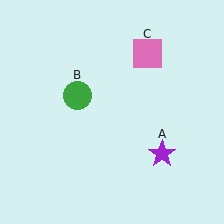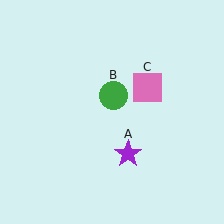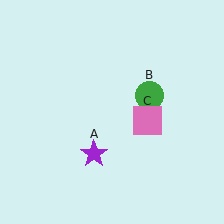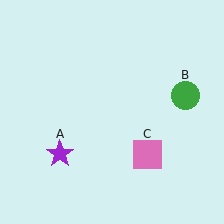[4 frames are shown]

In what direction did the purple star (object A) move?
The purple star (object A) moved left.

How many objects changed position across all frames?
3 objects changed position: purple star (object A), green circle (object B), pink square (object C).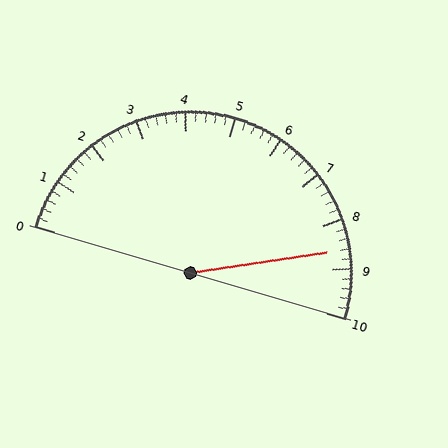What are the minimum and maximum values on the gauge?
The gauge ranges from 0 to 10.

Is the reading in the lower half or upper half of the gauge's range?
The reading is in the upper half of the range (0 to 10).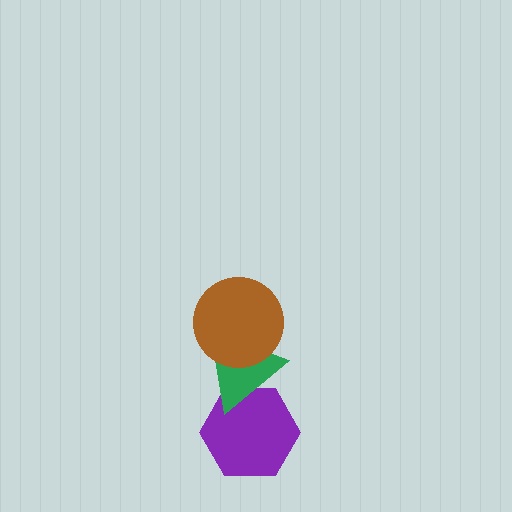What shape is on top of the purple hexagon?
The green triangle is on top of the purple hexagon.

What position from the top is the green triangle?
The green triangle is 2nd from the top.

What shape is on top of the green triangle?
The brown circle is on top of the green triangle.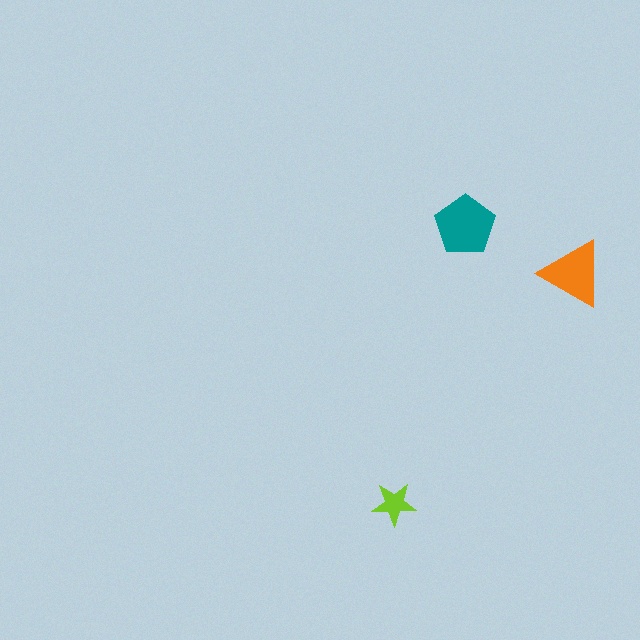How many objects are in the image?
There are 3 objects in the image.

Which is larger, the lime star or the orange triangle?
The orange triangle.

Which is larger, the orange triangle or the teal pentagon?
The teal pentagon.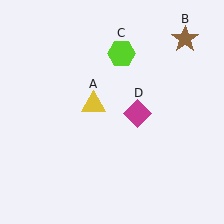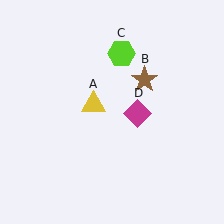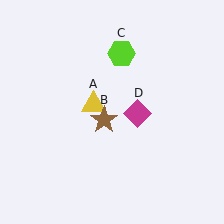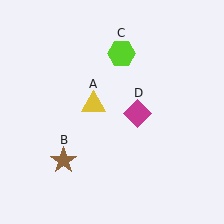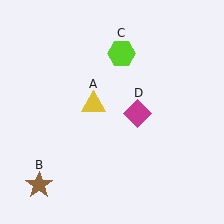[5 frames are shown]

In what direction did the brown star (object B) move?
The brown star (object B) moved down and to the left.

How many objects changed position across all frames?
1 object changed position: brown star (object B).